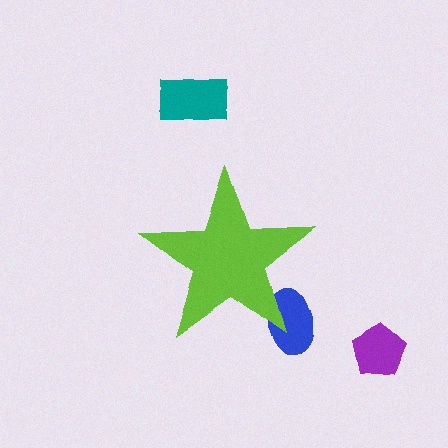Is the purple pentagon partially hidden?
No, the purple pentagon is fully visible.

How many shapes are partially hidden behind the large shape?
1 shape is partially hidden.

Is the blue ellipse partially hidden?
Yes, the blue ellipse is partially hidden behind the lime star.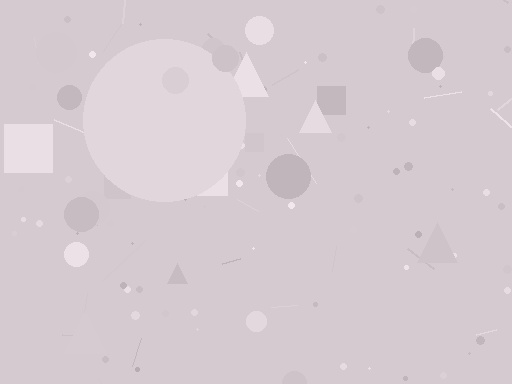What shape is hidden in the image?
A circle is hidden in the image.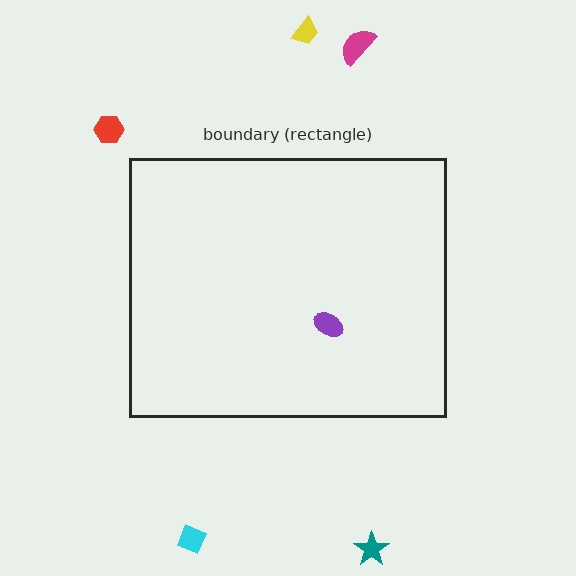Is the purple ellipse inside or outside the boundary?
Inside.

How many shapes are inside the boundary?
1 inside, 5 outside.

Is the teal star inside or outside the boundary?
Outside.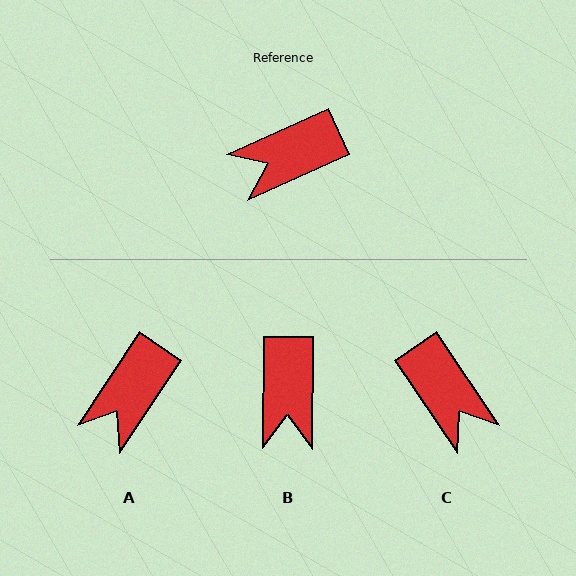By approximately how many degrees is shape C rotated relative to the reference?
Approximately 100 degrees counter-clockwise.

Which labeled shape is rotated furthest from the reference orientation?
C, about 100 degrees away.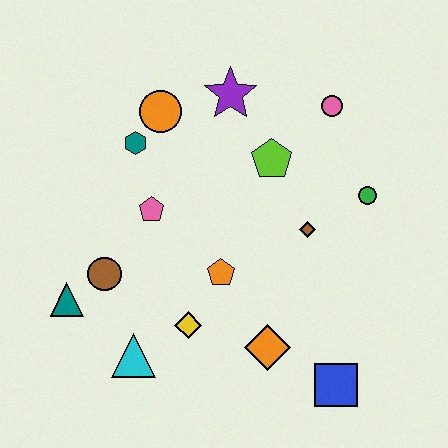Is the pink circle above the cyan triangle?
Yes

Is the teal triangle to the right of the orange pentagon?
No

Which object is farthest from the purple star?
The blue square is farthest from the purple star.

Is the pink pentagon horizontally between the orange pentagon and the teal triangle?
Yes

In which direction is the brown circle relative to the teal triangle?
The brown circle is to the right of the teal triangle.